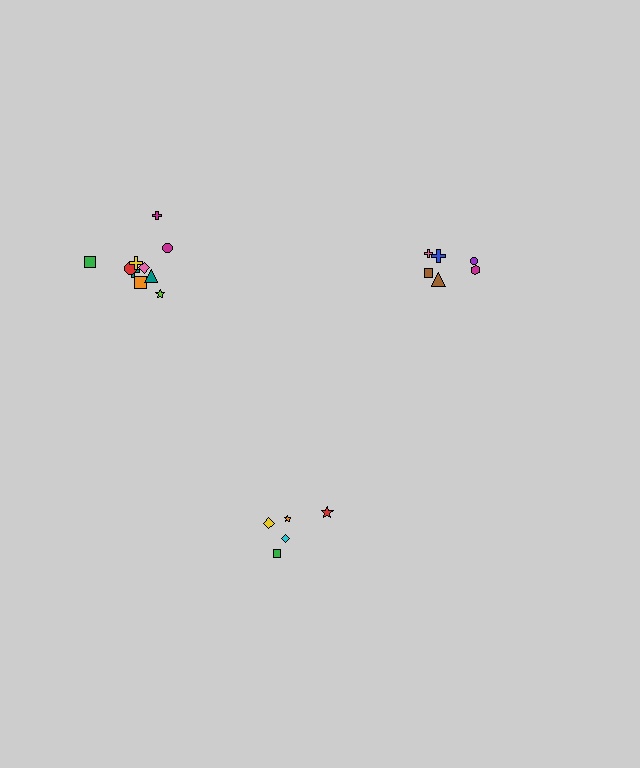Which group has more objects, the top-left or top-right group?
The top-left group.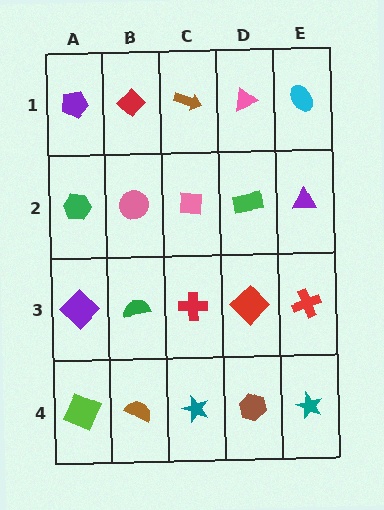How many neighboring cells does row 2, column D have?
4.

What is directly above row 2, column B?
A red diamond.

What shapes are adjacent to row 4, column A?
A purple diamond (row 3, column A), a brown semicircle (row 4, column B).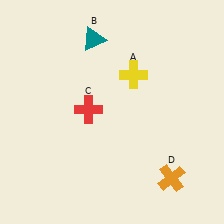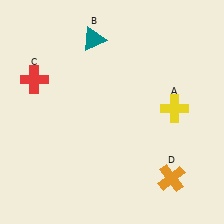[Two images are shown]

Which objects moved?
The objects that moved are: the yellow cross (A), the red cross (C).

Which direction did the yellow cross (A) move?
The yellow cross (A) moved right.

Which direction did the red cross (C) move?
The red cross (C) moved left.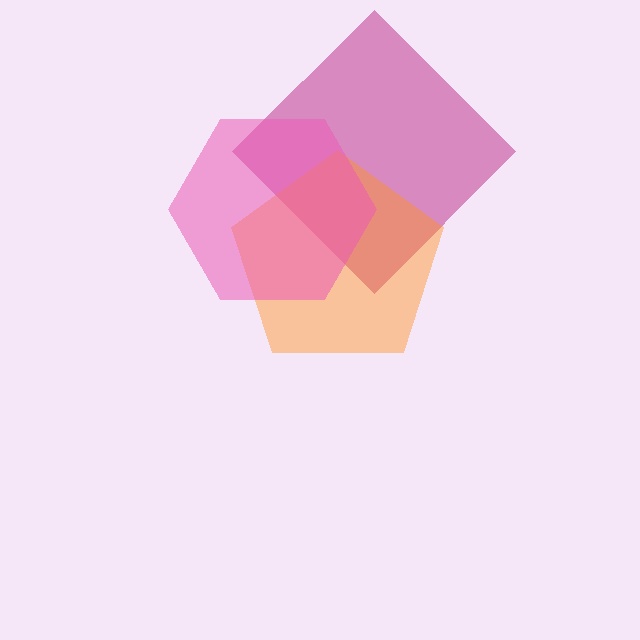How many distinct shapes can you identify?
There are 3 distinct shapes: a magenta diamond, an orange pentagon, a pink hexagon.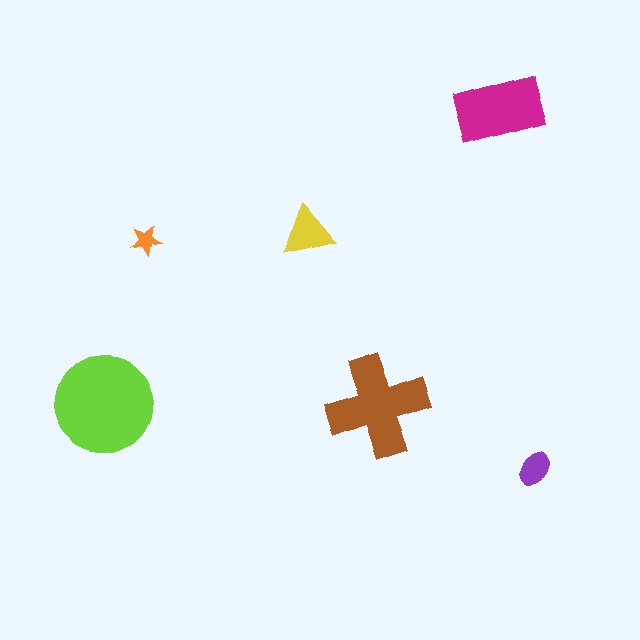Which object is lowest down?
The purple ellipse is bottommost.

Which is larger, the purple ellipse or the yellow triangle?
The yellow triangle.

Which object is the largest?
The lime circle.